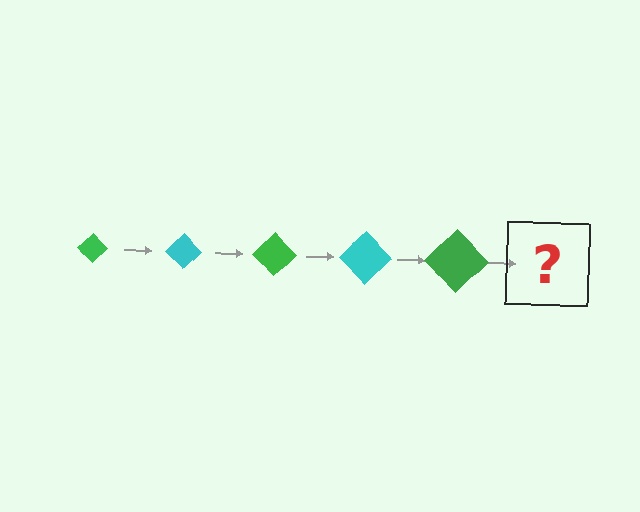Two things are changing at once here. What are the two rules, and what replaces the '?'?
The two rules are that the diamond grows larger each step and the color cycles through green and cyan. The '?' should be a cyan diamond, larger than the previous one.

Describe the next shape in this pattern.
It should be a cyan diamond, larger than the previous one.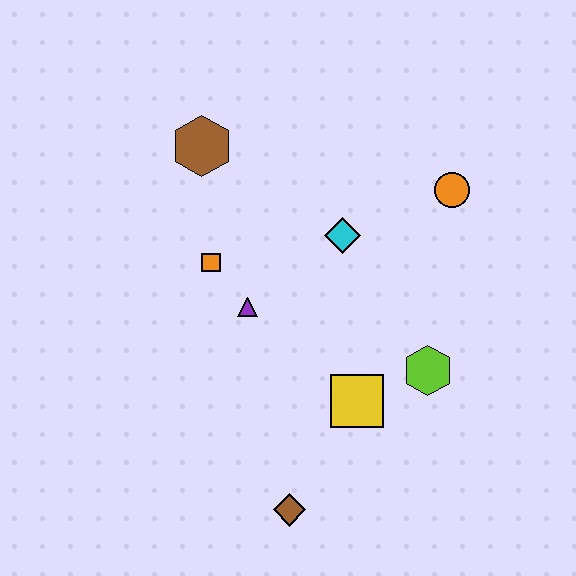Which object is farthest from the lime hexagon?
The brown hexagon is farthest from the lime hexagon.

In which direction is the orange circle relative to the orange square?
The orange circle is to the right of the orange square.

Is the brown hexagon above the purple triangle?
Yes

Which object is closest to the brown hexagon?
The orange square is closest to the brown hexagon.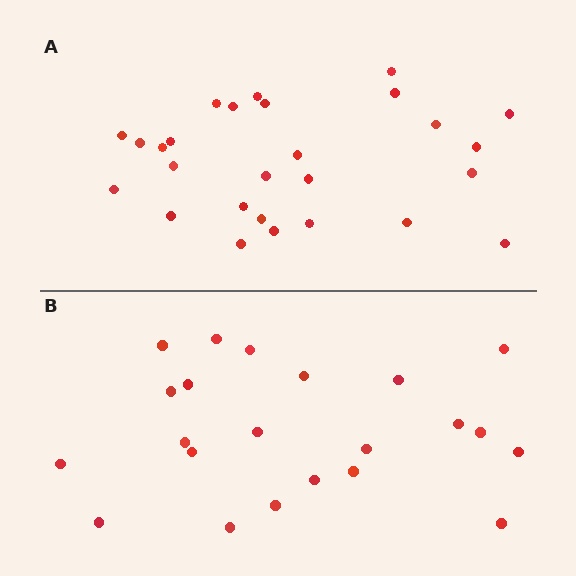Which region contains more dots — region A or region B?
Region A (the top region) has more dots.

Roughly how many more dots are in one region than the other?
Region A has about 5 more dots than region B.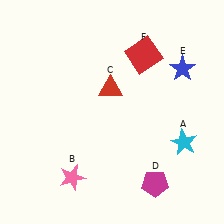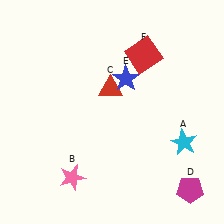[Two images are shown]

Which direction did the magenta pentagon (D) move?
The magenta pentagon (D) moved right.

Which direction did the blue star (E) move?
The blue star (E) moved left.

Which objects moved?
The objects that moved are: the magenta pentagon (D), the blue star (E).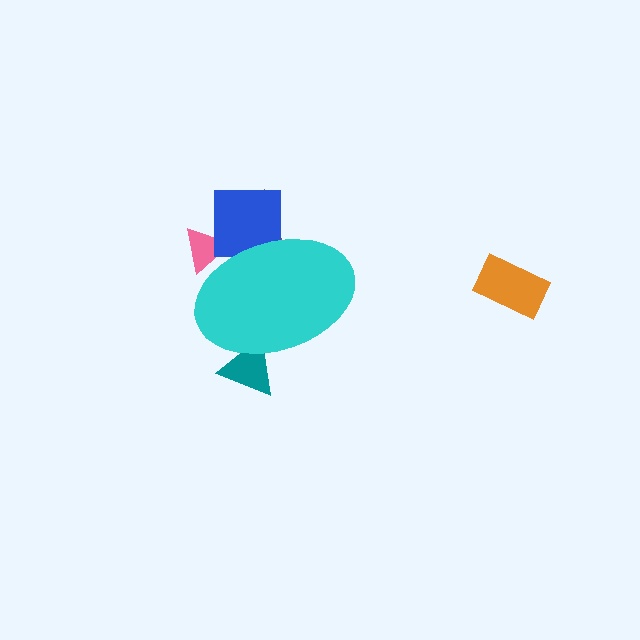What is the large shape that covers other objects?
A cyan ellipse.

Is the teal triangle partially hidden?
Yes, the teal triangle is partially hidden behind the cyan ellipse.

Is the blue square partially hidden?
Yes, the blue square is partially hidden behind the cyan ellipse.